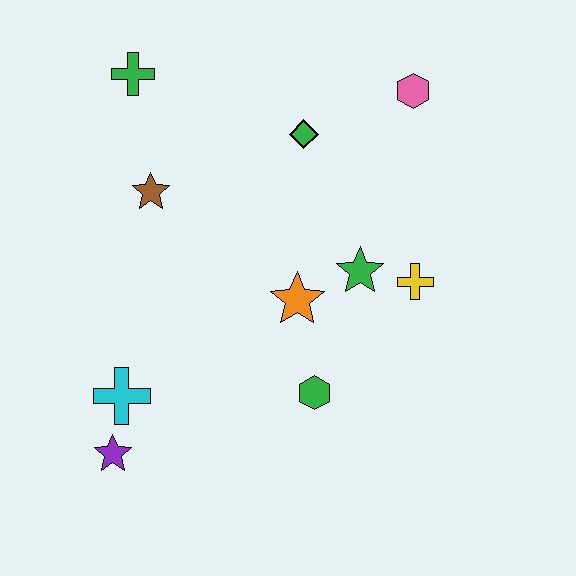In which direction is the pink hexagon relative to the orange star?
The pink hexagon is above the orange star.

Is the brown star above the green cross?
No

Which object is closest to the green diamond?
The pink hexagon is closest to the green diamond.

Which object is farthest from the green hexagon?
The green cross is farthest from the green hexagon.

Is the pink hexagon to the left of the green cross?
No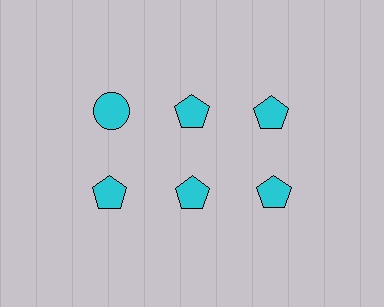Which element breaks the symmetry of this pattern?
The cyan circle in the top row, leftmost column breaks the symmetry. All other shapes are cyan pentagons.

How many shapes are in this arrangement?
There are 6 shapes arranged in a grid pattern.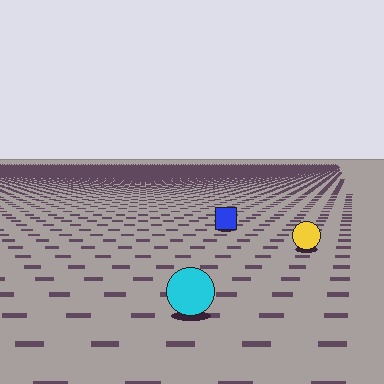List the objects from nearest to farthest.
From nearest to farthest: the cyan circle, the yellow circle, the blue square.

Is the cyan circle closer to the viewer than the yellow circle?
Yes. The cyan circle is closer — you can tell from the texture gradient: the ground texture is coarser near it.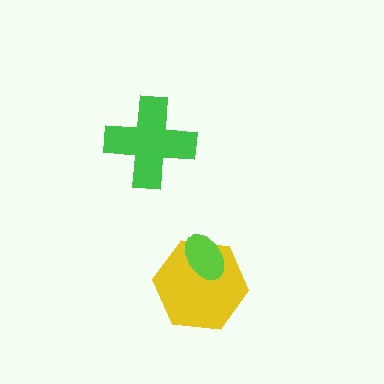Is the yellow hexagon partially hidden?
Yes, it is partially covered by another shape.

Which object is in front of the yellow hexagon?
The lime ellipse is in front of the yellow hexagon.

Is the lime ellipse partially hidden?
No, no other shape covers it.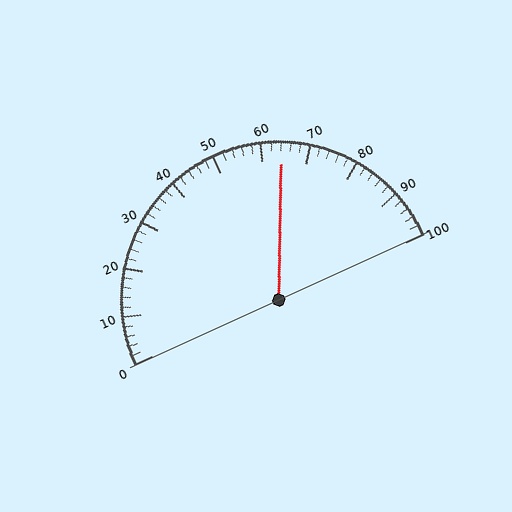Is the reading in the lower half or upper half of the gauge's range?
The reading is in the upper half of the range (0 to 100).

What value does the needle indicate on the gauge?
The needle indicates approximately 64.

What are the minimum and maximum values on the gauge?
The gauge ranges from 0 to 100.